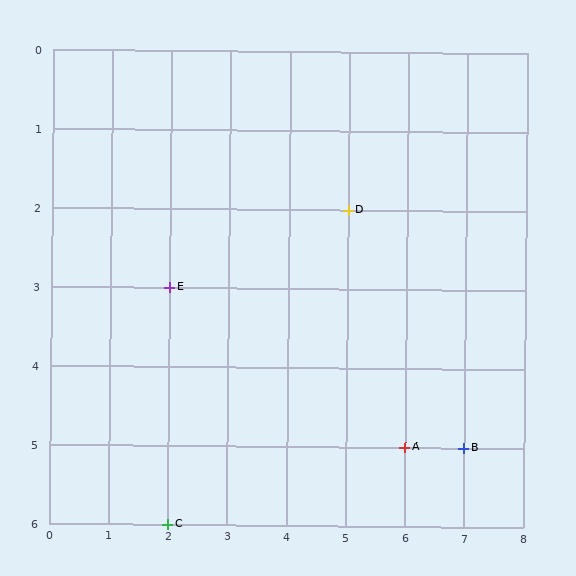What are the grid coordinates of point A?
Point A is at grid coordinates (6, 5).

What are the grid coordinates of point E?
Point E is at grid coordinates (2, 3).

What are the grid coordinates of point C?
Point C is at grid coordinates (2, 6).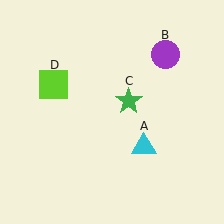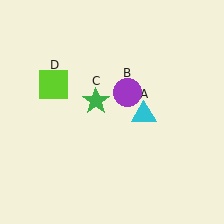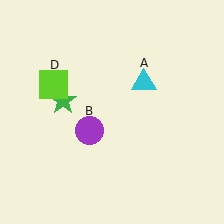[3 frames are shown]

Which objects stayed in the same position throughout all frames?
Lime square (object D) remained stationary.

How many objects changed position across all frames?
3 objects changed position: cyan triangle (object A), purple circle (object B), green star (object C).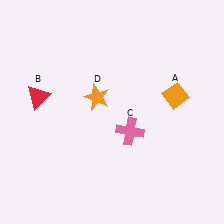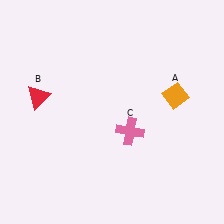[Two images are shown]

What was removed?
The orange star (D) was removed in Image 2.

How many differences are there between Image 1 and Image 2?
There is 1 difference between the two images.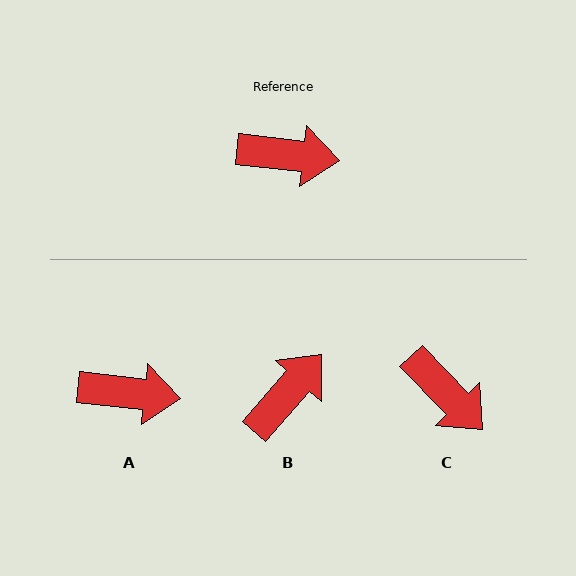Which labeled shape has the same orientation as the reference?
A.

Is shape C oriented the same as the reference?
No, it is off by about 40 degrees.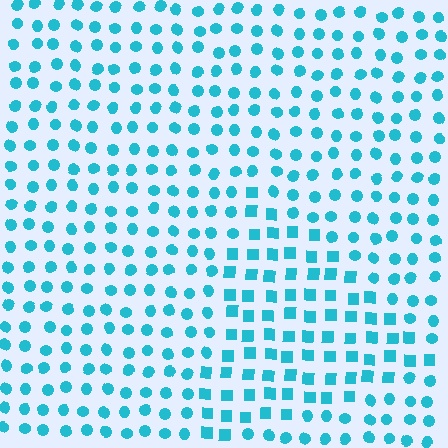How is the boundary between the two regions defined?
The boundary is defined by a change in element shape: squares inside vs. circles outside. All elements share the same color and spacing.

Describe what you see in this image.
The image is filled with small cyan elements arranged in a uniform grid. A triangle-shaped region contains squares, while the surrounding area contains circles. The boundary is defined purely by the change in element shape.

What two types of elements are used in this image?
The image uses squares inside the triangle region and circles outside it.